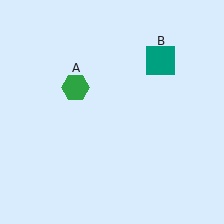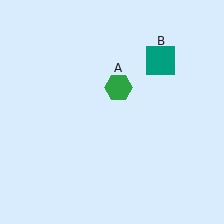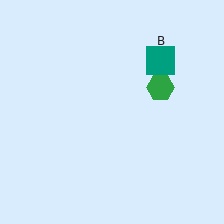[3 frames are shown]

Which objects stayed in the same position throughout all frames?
Teal square (object B) remained stationary.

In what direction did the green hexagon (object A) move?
The green hexagon (object A) moved right.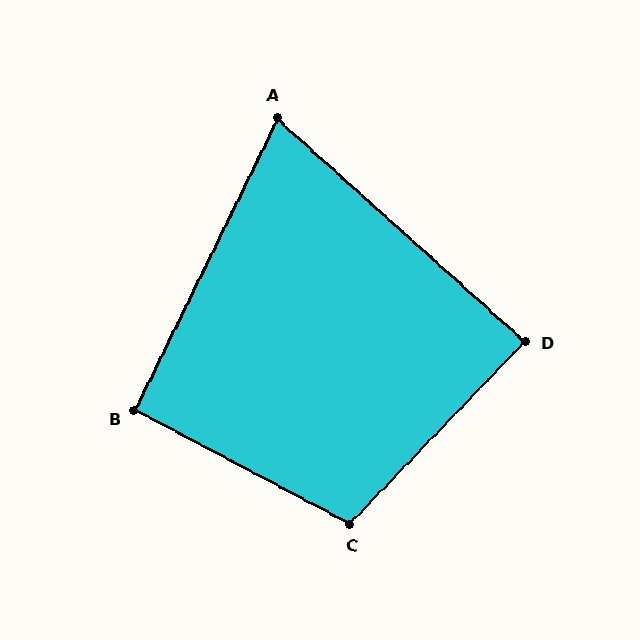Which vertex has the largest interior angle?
C, at approximately 106 degrees.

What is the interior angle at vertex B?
Approximately 92 degrees (approximately right).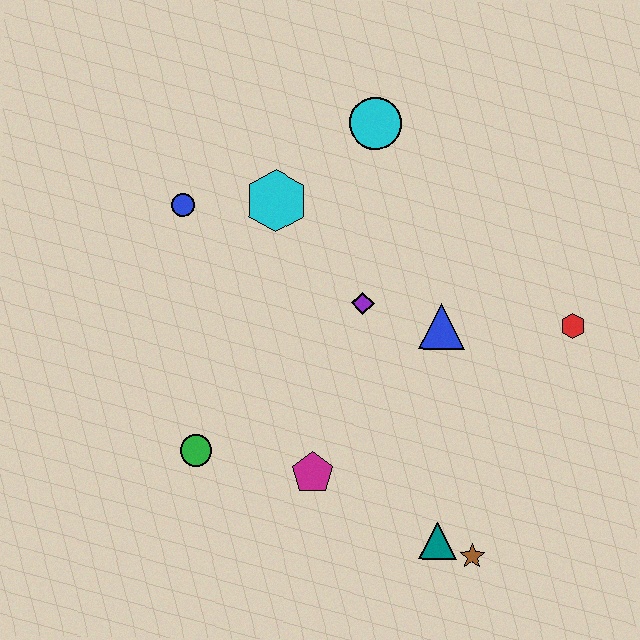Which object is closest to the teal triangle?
The brown star is closest to the teal triangle.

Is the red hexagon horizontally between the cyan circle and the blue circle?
No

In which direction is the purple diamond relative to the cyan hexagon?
The purple diamond is below the cyan hexagon.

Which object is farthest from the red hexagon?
The blue circle is farthest from the red hexagon.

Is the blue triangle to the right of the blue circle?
Yes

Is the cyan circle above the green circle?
Yes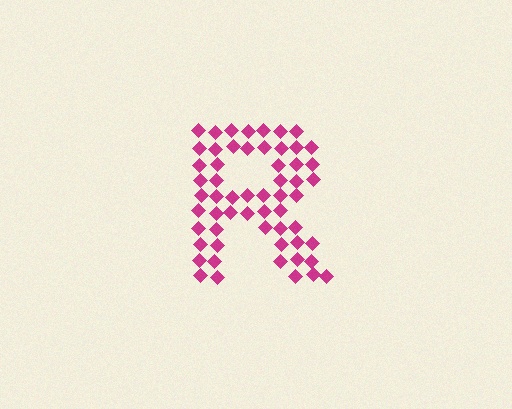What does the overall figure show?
The overall figure shows the letter R.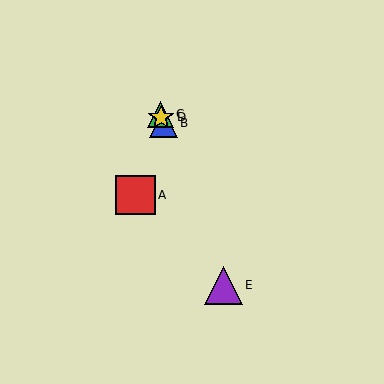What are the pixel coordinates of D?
Object D is at (161, 117).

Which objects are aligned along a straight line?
Objects B, C, D, E are aligned along a straight line.